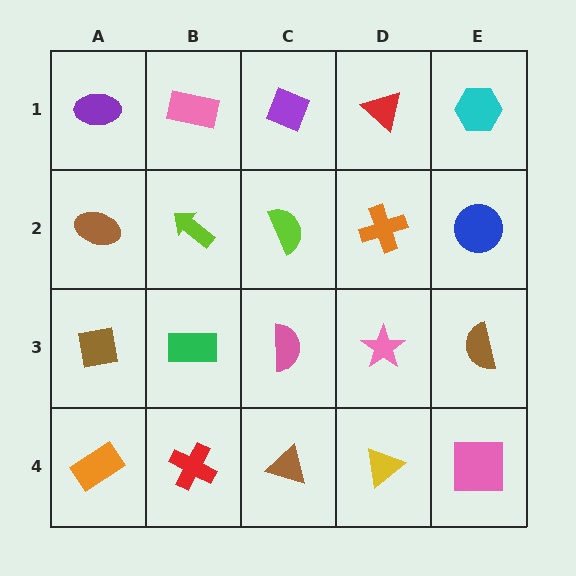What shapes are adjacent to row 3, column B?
A lime arrow (row 2, column B), a red cross (row 4, column B), a brown square (row 3, column A), a pink semicircle (row 3, column C).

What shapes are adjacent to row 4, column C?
A pink semicircle (row 3, column C), a red cross (row 4, column B), a yellow triangle (row 4, column D).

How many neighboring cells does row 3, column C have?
4.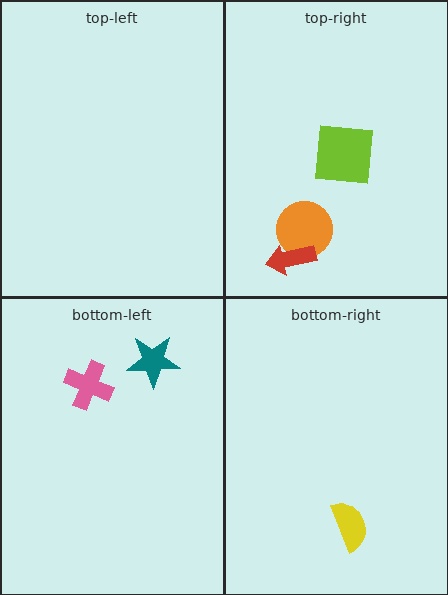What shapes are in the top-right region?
The orange circle, the red arrow, the lime square.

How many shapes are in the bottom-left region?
2.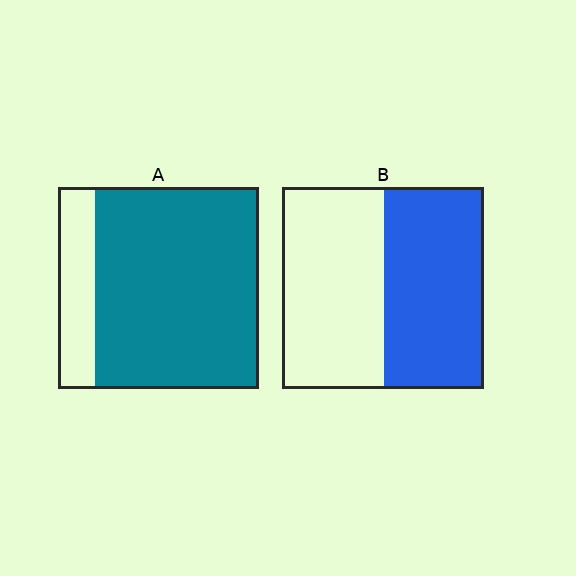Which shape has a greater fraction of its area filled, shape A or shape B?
Shape A.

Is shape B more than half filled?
Roughly half.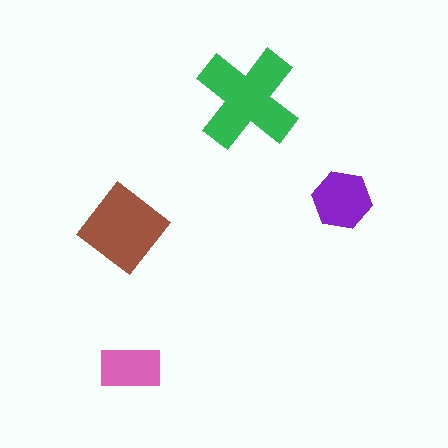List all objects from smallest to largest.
The pink rectangle, the purple hexagon, the brown diamond, the green cross.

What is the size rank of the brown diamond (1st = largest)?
2nd.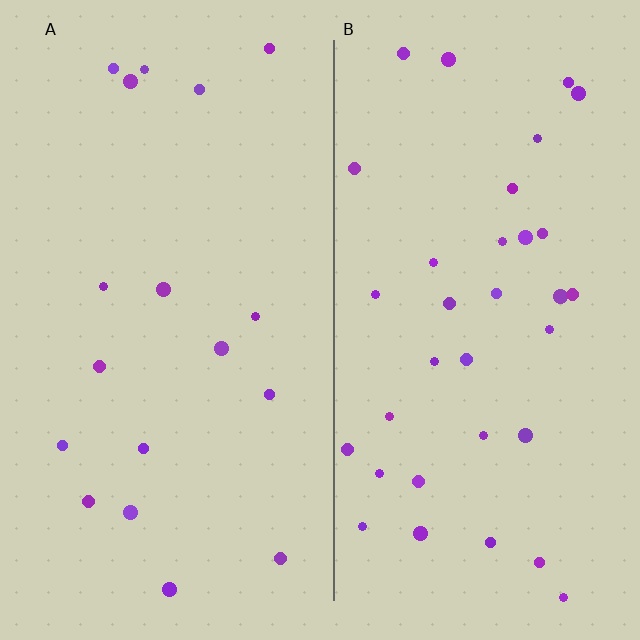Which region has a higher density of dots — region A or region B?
B (the right).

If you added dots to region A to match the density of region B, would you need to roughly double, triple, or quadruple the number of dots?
Approximately double.